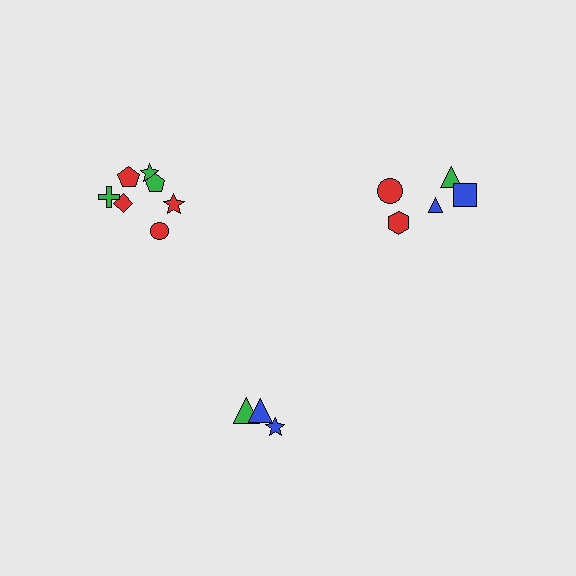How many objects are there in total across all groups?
There are 15 objects.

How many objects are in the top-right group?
There are 5 objects.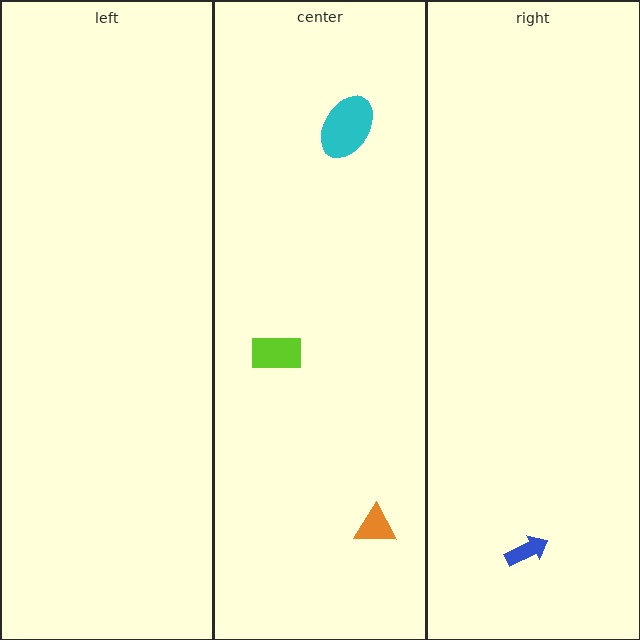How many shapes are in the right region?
1.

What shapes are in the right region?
The blue arrow.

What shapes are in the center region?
The orange triangle, the lime rectangle, the cyan ellipse.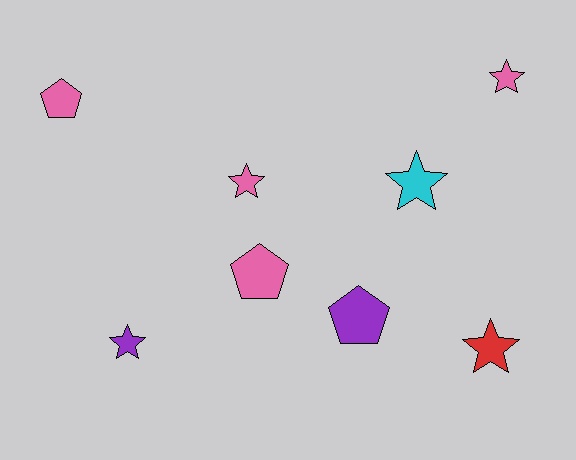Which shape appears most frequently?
Star, with 5 objects.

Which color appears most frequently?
Pink, with 4 objects.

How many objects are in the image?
There are 8 objects.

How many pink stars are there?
There are 2 pink stars.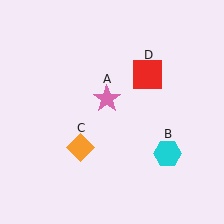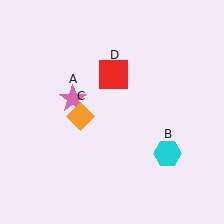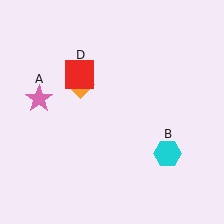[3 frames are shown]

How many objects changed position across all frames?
3 objects changed position: pink star (object A), orange diamond (object C), red square (object D).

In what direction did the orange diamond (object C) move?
The orange diamond (object C) moved up.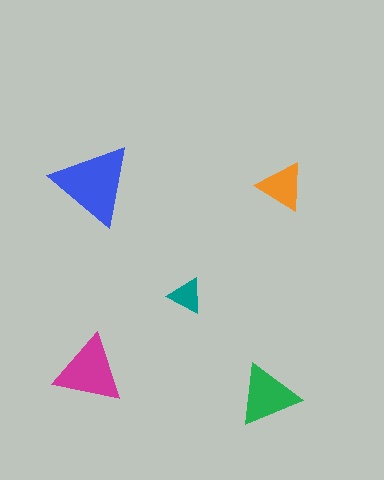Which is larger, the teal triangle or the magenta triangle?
The magenta one.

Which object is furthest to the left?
The magenta triangle is leftmost.